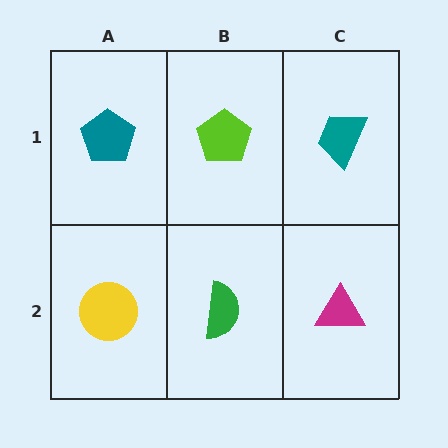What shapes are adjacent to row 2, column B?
A lime pentagon (row 1, column B), a yellow circle (row 2, column A), a magenta triangle (row 2, column C).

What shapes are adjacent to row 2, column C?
A teal trapezoid (row 1, column C), a green semicircle (row 2, column B).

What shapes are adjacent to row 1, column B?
A green semicircle (row 2, column B), a teal pentagon (row 1, column A), a teal trapezoid (row 1, column C).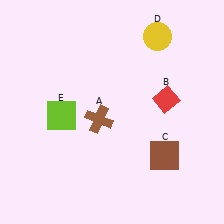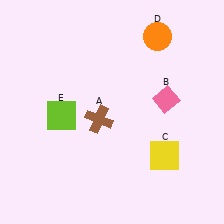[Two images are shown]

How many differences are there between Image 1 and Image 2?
There are 3 differences between the two images.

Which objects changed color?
B changed from red to pink. C changed from brown to yellow. D changed from yellow to orange.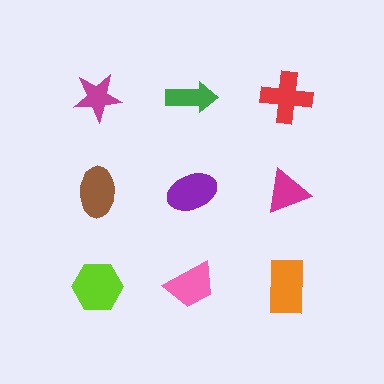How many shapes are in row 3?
3 shapes.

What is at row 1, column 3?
A red cross.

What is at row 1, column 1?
A magenta star.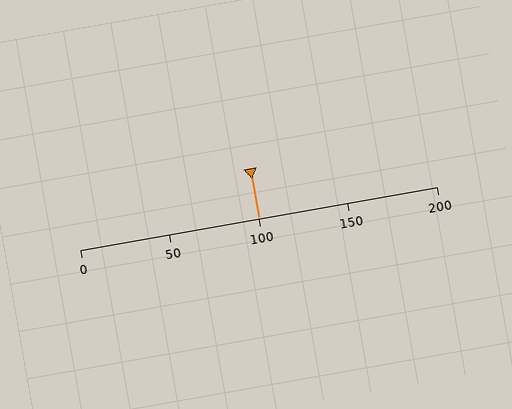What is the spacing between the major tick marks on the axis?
The major ticks are spaced 50 apart.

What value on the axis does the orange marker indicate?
The marker indicates approximately 100.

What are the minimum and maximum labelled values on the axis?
The axis runs from 0 to 200.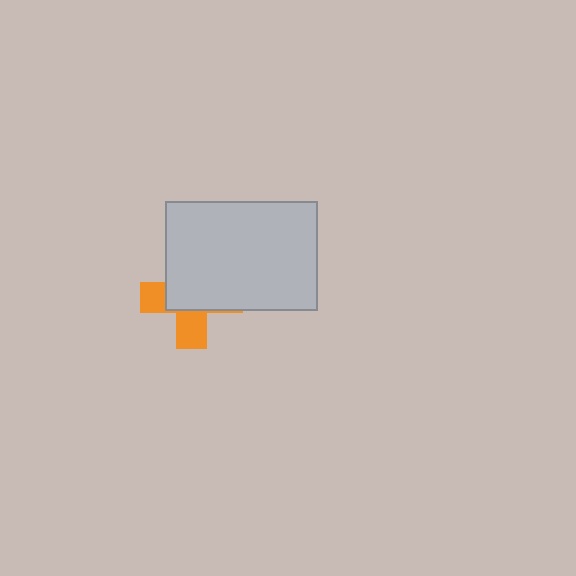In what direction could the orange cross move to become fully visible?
The orange cross could move toward the lower-left. That would shift it out from behind the light gray rectangle entirely.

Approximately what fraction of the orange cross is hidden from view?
Roughly 62% of the orange cross is hidden behind the light gray rectangle.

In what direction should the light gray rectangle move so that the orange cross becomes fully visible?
The light gray rectangle should move toward the upper-right. That is the shortest direction to clear the overlap and leave the orange cross fully visible.